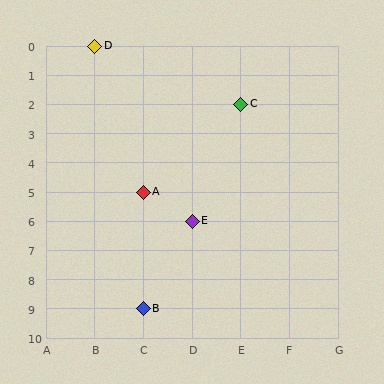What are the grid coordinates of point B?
Point B is at grid coordinates (C, 9).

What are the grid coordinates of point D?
Point D is at grid coordinates (B, 0).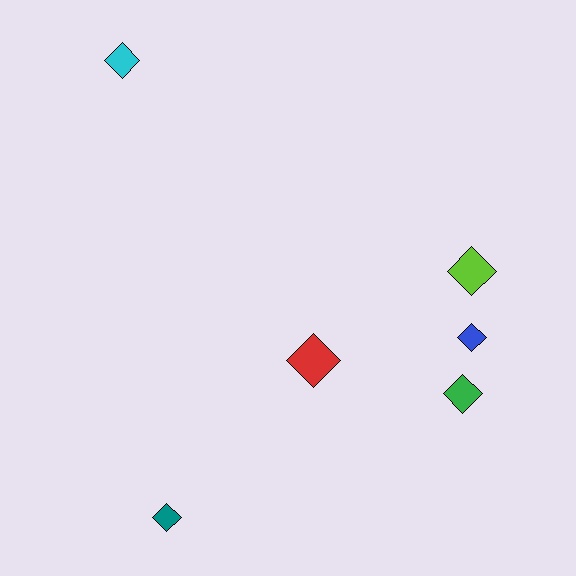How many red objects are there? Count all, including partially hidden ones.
There is 1 red object.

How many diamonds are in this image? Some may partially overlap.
There are 6 diamonds.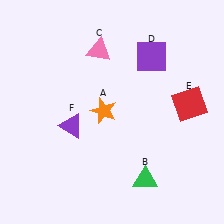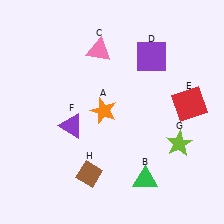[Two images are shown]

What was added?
A lime star (G), a brown diamond (H) were added in Image 2.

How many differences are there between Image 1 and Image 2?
There are 2 differences between the two images.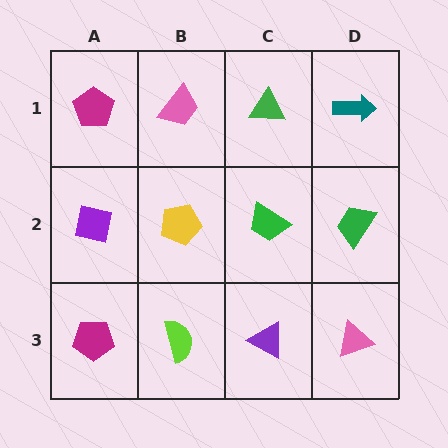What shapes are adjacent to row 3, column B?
A yellow pentagon (row 2, column B), a magenta pentagon (row 3, column A), a purple triangle (row 3, column C).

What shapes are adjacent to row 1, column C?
A green trapezoid (row 2, column C), a pink trapezoid (row 1, column B), a teal arrow (row 1, column D).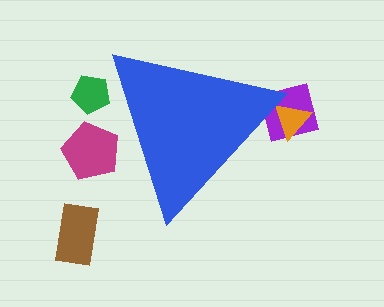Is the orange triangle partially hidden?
Yes, the orange triangle is partially hidden behind the blue triangle.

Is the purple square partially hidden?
Yes, the purple square is partially hidden behind the blue triangle.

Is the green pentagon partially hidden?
Yes, the green pentagon is partially hidden behind the blue triangle.